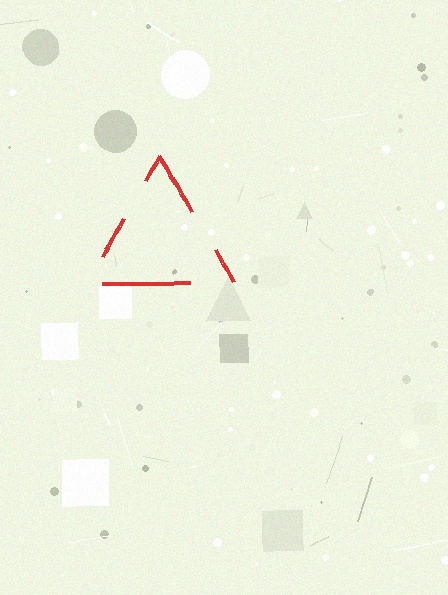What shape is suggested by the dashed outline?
The dashed outline suggests a triangle.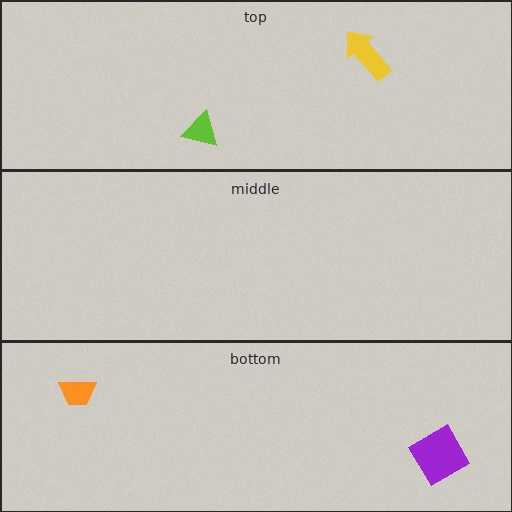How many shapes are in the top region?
2.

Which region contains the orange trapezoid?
The bottom region.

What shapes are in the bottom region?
The orange trapezoid, the purple diamond.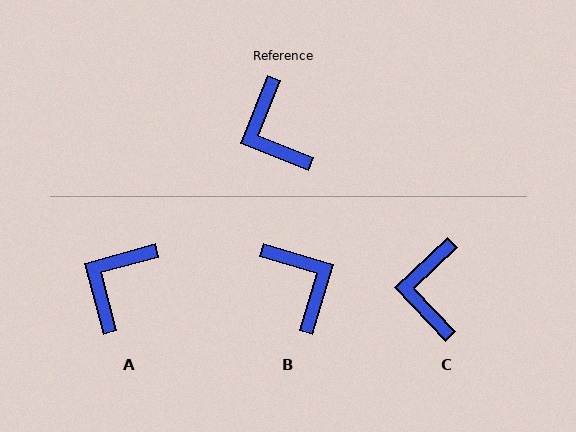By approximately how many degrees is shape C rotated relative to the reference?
Approximately 24 degrees clockwise.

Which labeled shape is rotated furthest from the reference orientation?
B, about 175 degrees away.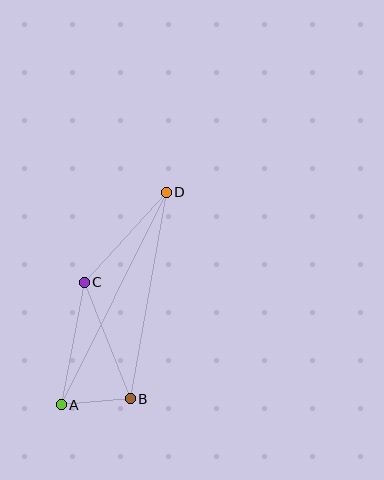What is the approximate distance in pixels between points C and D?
The distance between C and D is approximately 122 pixels.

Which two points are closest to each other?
Points A and B are closest to each other.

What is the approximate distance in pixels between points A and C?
The distance between A and C is approximately 125 pixels.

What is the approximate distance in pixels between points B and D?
The distance between B and D is approximately 210 pixels.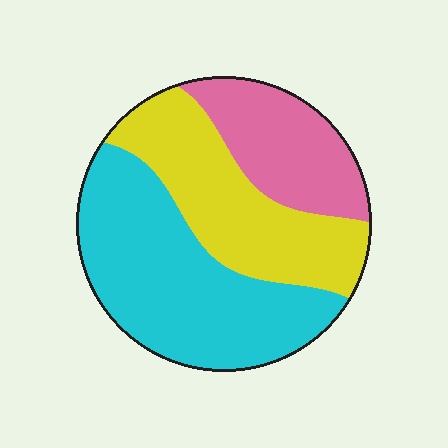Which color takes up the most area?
Cyan, at roughly 45%.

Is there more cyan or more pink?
Cyan.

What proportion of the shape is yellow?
Yellow takes up about one third (1/3) of the shape.